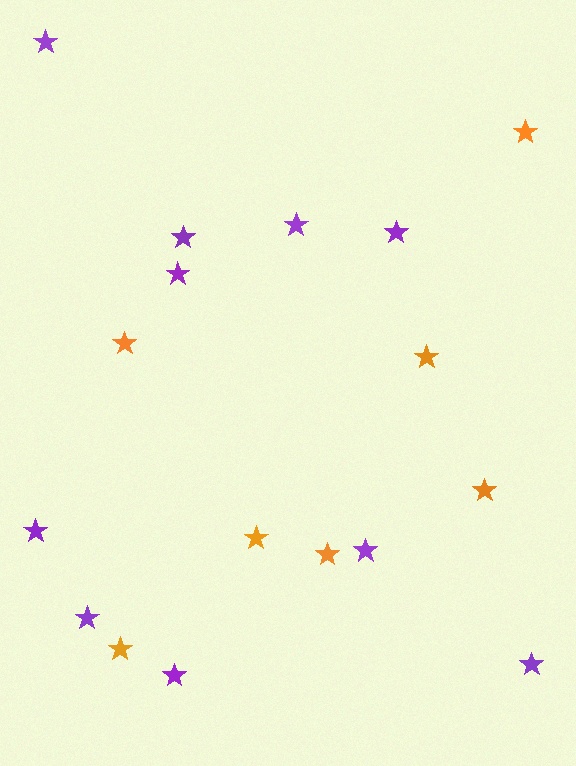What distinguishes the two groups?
There are 2 groups: one group of orange stars (7) and one group of purple stars (10).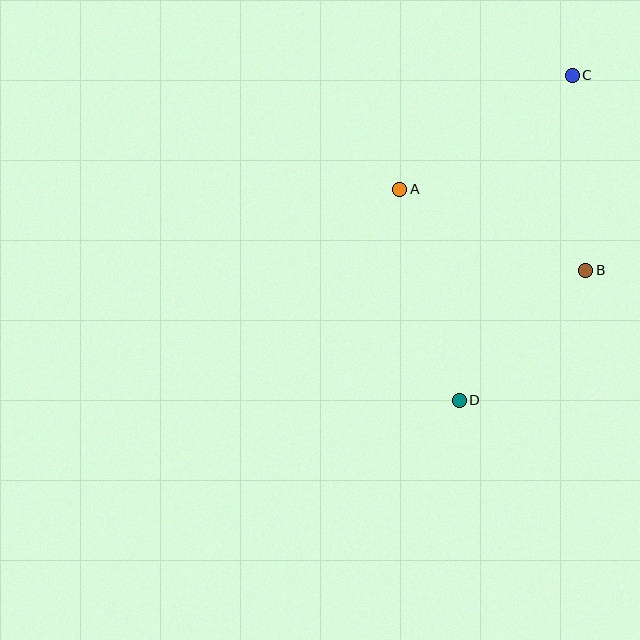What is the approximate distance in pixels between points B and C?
The distance between B and C is approximately 196 pixels.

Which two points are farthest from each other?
Points C and D are farthest from each other.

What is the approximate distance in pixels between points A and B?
The distance between A and B is approximately 203 pixels.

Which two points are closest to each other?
Points B and D are closest to each other.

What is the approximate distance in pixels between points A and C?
The distance between A and C is approximately 207 pixels.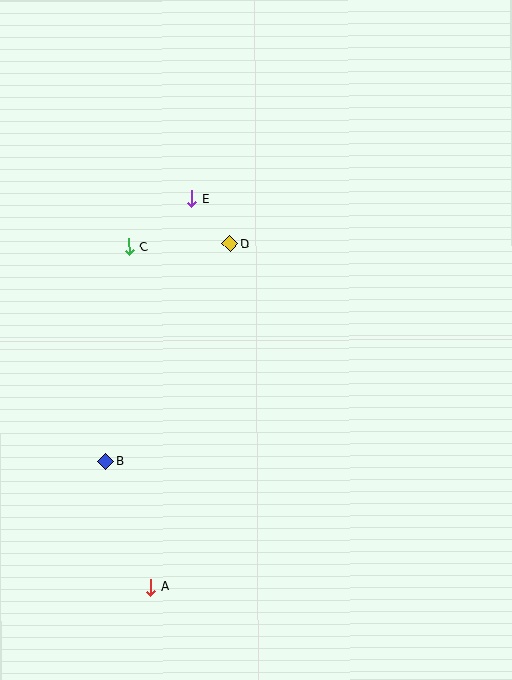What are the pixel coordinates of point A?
Point A is at (151, 587).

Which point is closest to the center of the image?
Point D at (230, 244) is closest to the center.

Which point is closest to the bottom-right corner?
Point A is closest to the bottom-right corner.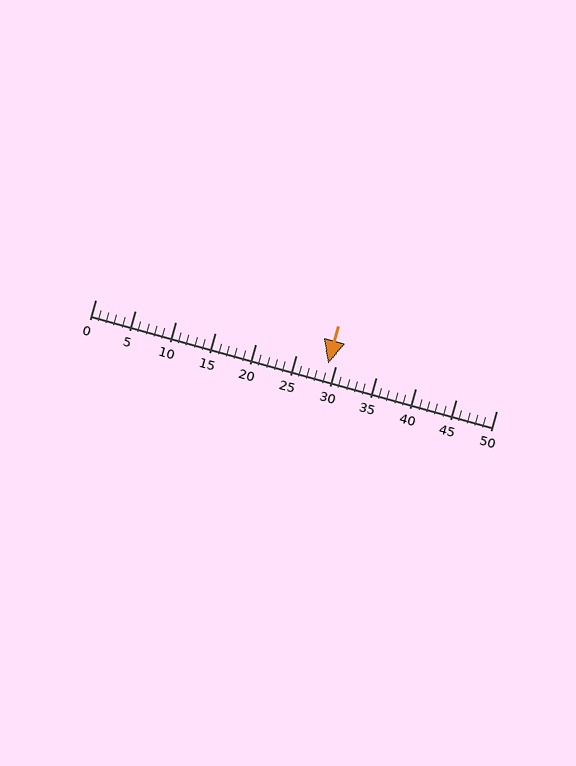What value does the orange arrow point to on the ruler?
The orange arrow points to approximately 29.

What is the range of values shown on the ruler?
The ruler shows values from 0 to 50.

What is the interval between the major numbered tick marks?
The major tick marks are spaced 5 units apart.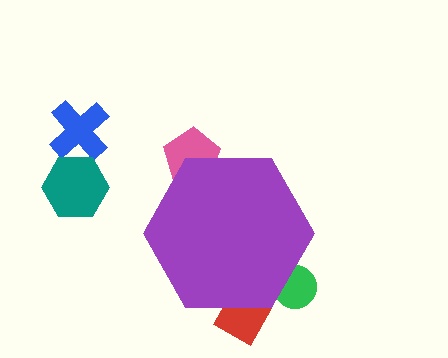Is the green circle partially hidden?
Yes, the green circle is partially hidden behind the purple hexagon.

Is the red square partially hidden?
Yes, the red square is partially hidden behind the purple hexagon.